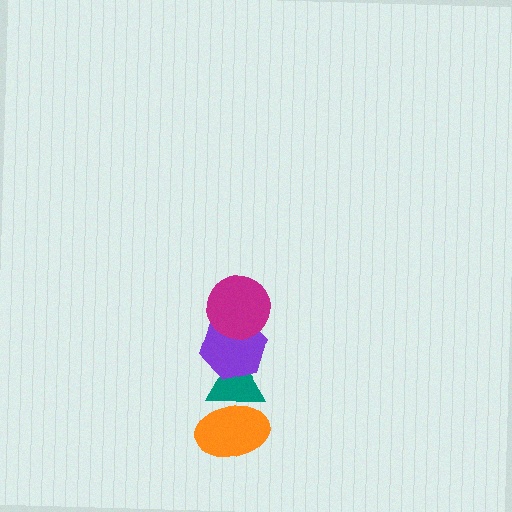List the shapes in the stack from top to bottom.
From top to bottom: the magenta circle, the purple hexagon, the teal triangle, the orange ellipse.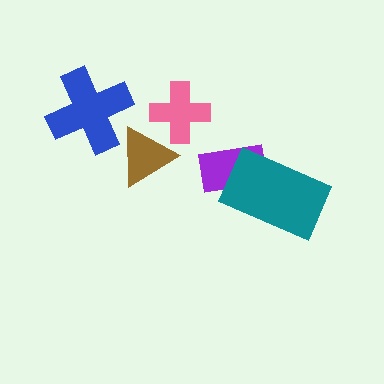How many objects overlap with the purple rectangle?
1 object overlaps with the purple rectangle.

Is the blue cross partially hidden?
No, no other shape covers it.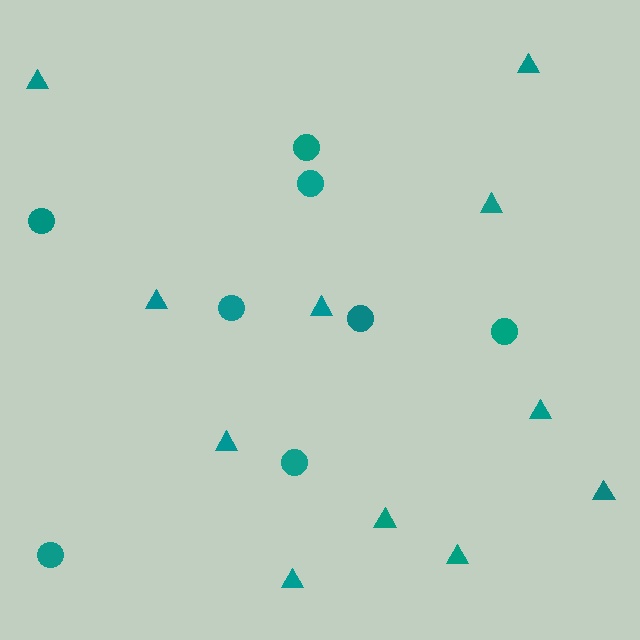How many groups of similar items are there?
There are 2 groups: one group of circles (8) and one group of triangles (11).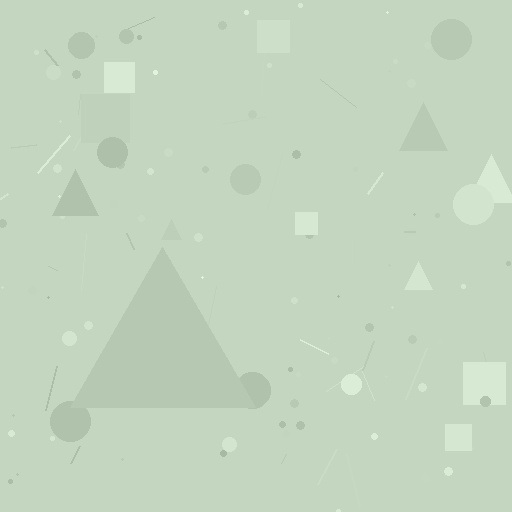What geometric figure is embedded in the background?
A triangle is embedded in the background.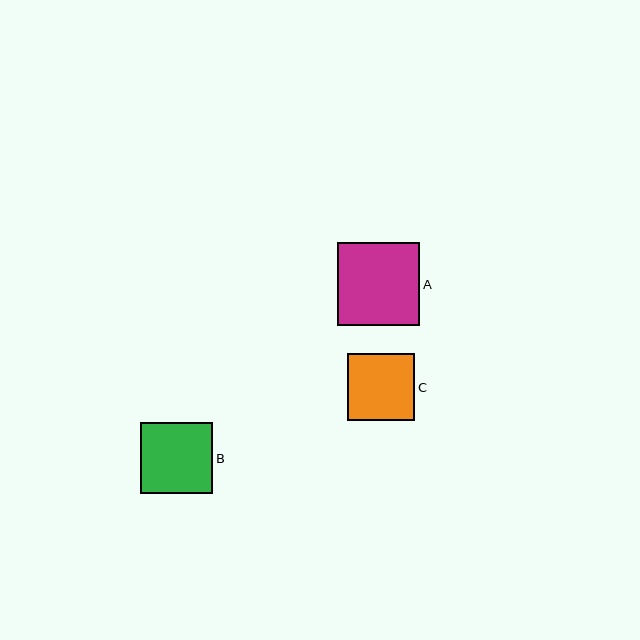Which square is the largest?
Square A is the largest with a size of approximately 83 pixels.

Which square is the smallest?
Square C is the smallest with a size of approximately 67 pixels.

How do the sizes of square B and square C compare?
Square B and square C are approximately the same size.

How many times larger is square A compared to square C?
Square A is approximately 1.2 times the size of square C.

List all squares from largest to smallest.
From largest to smallest: A, B, C.